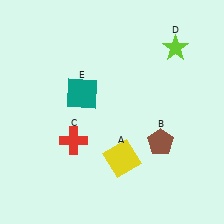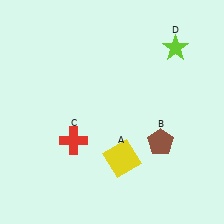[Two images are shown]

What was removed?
The teal square (E) was removed in Image 2.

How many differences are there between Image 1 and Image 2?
There is 1 difference between the two images.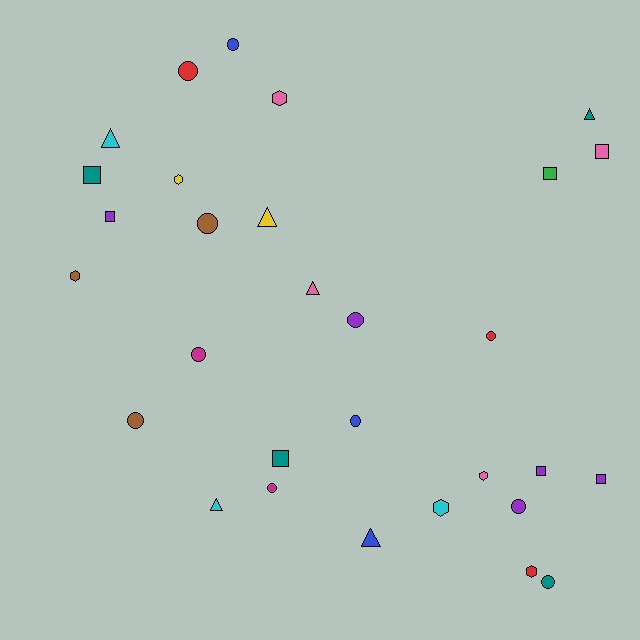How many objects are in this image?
There are 30 objects.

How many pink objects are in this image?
There are 4 pink objects.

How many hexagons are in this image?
There are 6 hexagons.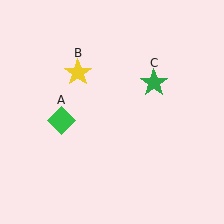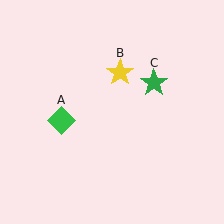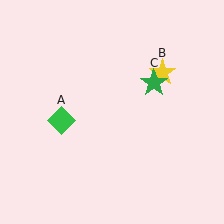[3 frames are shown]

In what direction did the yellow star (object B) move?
The yellow star (object B) moved right.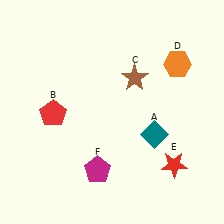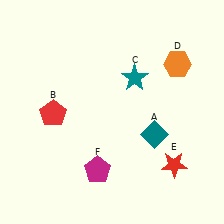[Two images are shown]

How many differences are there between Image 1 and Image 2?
There is 1 difference between the two images.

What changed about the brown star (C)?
In Image 1, C is brown. In Image 2, it changed to teal.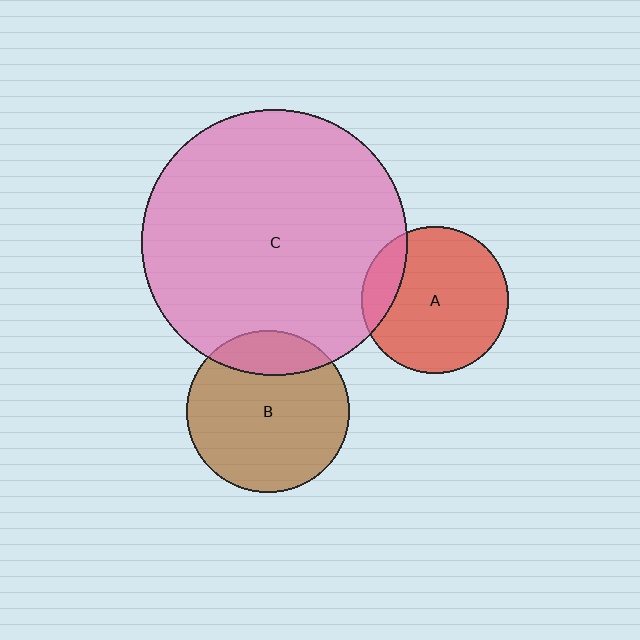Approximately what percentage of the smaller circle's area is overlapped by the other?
Approximately 20%.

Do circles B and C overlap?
Yes.